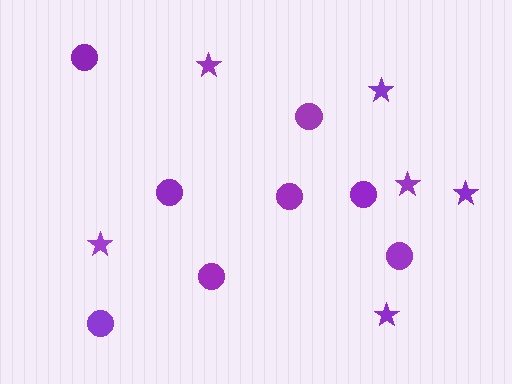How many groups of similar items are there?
There are 2 groups: one group of circles (8) and one group of stars (6).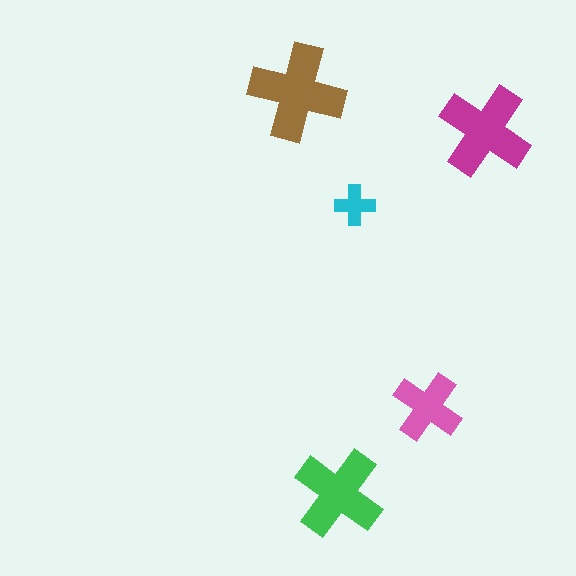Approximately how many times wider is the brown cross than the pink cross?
About 1.5 times wider.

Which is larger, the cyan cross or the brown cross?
The brown one.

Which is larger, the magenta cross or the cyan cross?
The magenta one.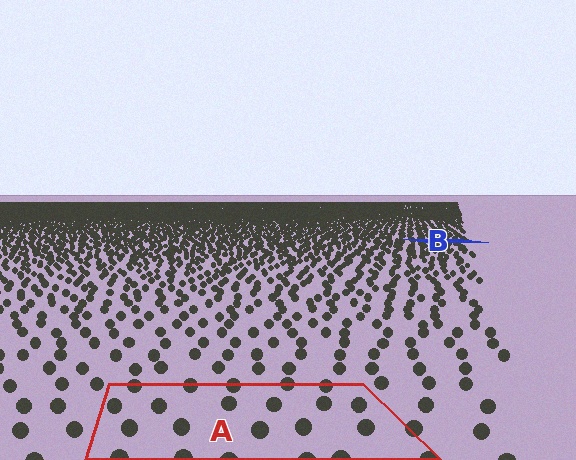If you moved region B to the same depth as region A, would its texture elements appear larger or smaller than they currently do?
They would appear larger. At a closer depth, the same texture elements are projected at a bigger on-screen size.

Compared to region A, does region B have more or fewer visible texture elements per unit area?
Region B has more texture elements per unit area — they are packed more densely because it is farther away.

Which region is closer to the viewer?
Region A is closer. The texture elements there are larger and more spread out.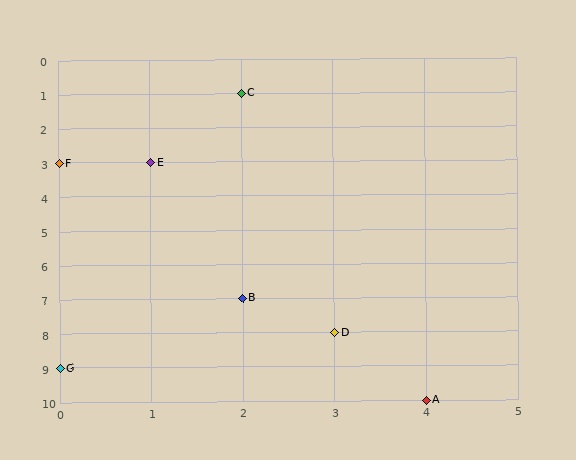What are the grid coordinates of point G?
Point G is at grid coordinates (0, 9).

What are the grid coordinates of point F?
Point F is at grid coordinates (0, 3).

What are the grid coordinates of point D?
Point D is at grid coordinates (3, 8).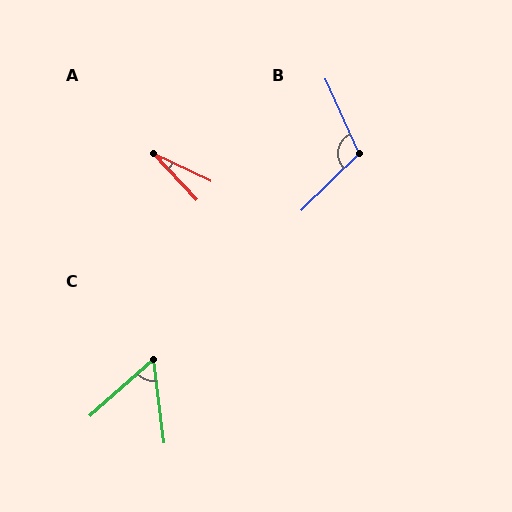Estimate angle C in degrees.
Approximately 56 degrees.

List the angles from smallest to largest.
A (21°), C (56°), B (111°).